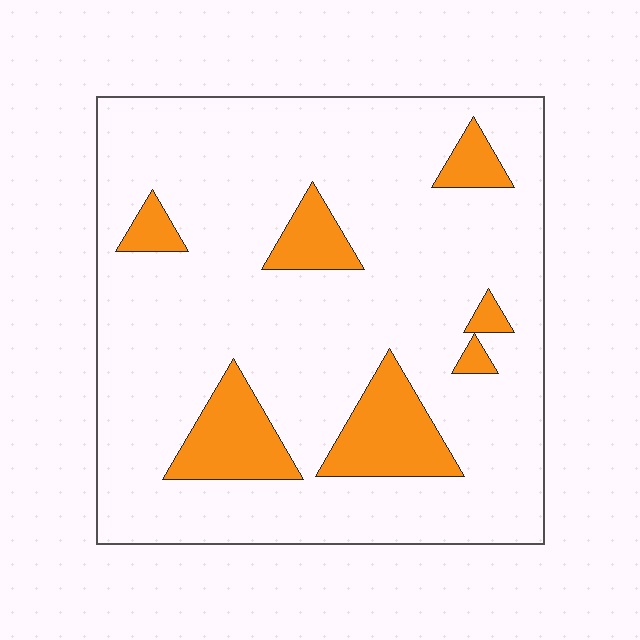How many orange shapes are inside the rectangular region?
7.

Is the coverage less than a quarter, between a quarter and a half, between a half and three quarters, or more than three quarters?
Less than a quarter.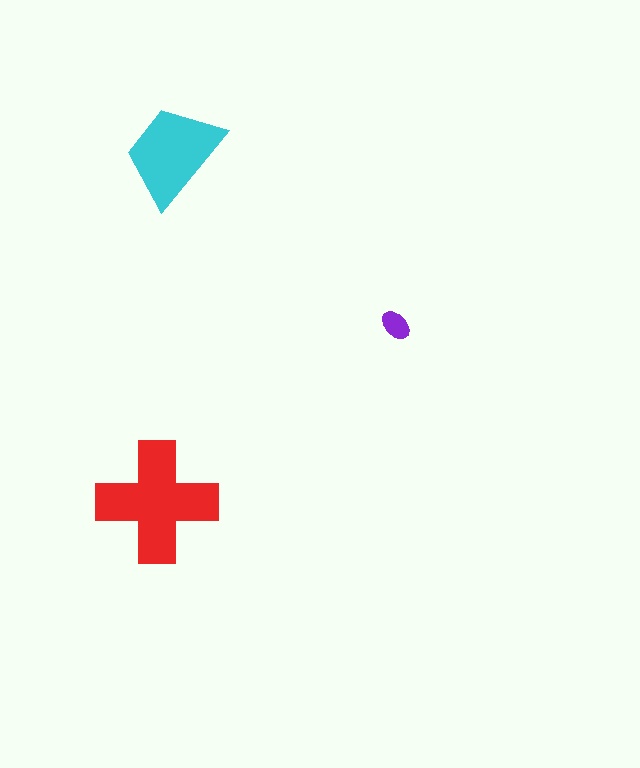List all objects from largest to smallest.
The red cross, the cyan trapezoid, the purple ellipse.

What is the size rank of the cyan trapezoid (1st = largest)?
2nd.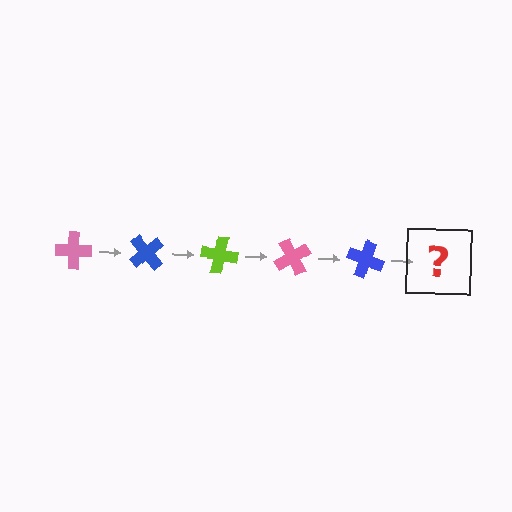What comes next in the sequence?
The next element should be a lime cross, rotated 250 degrees from the start.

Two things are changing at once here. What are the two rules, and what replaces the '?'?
The two rules are that it rotates 50 degrees each step and the color cycles through pink, blue, and lime. The '?' should be a lime cross, rotated 250 degrees from the start.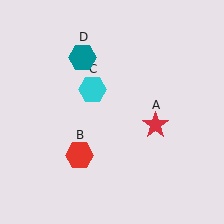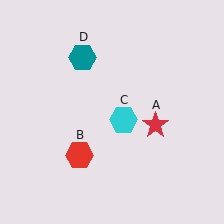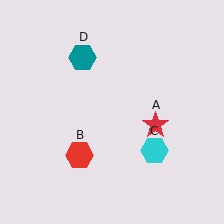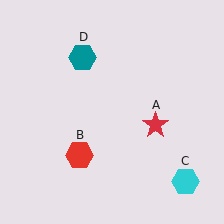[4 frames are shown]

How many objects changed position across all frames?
1 object changed position: cyan hexagon (object C).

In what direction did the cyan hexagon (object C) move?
The cyan hexagon (object C) moved down and to the right.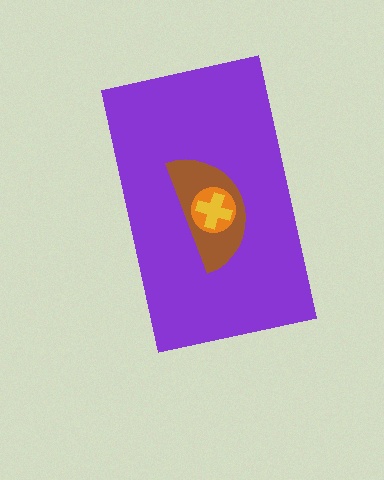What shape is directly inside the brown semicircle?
The orange circle.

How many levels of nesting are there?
4.